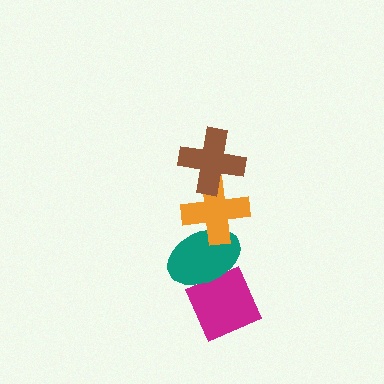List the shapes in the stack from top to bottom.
From top to bottom: the brown cross, the orange cross, the teal ellipse, the magenta diamond.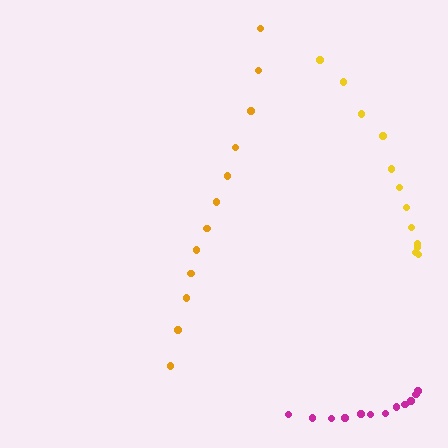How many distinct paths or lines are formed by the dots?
There are 3 distinct paths.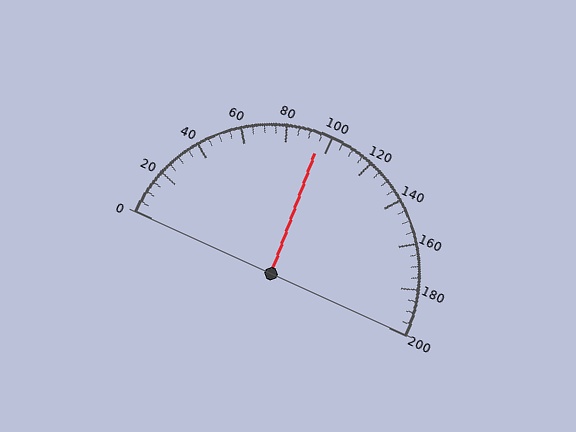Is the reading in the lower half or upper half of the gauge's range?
The reading is in the lower half of the range (0 to 200).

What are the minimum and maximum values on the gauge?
The gauge ranges from 0 to 200.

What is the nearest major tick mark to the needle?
The nearest major tick mark is 100.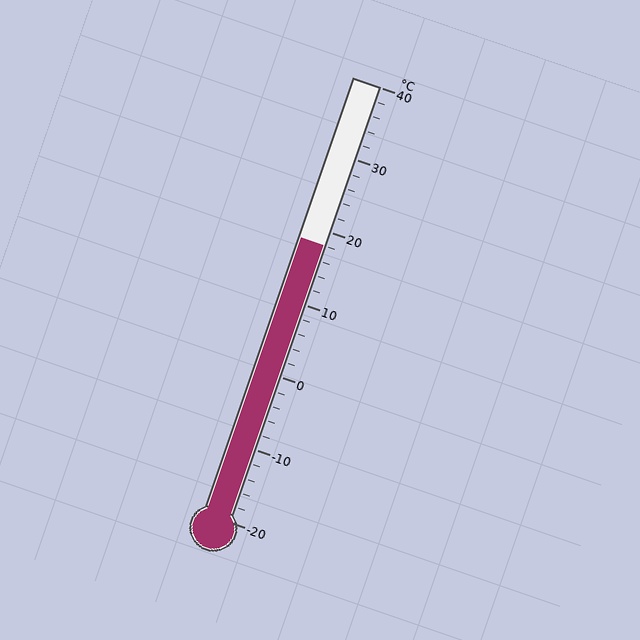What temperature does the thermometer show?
The thermometer shows approximately 18°C.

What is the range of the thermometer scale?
The thermometer scale ranges from -20°C to 40°C.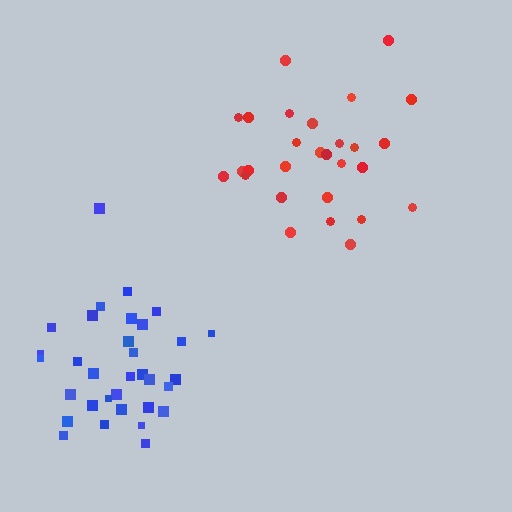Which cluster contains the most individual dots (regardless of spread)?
Blue (33).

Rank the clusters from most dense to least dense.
blue, red.